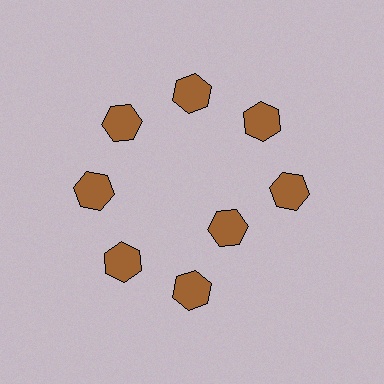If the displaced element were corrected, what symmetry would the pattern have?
It would have 8-fold rotational symmetry — the pattern would map onto itself every 45 degrees.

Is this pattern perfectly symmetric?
No. The 8 brown hexagons are arranged in a ring, but one element near the 4 o'clock position is pulled inward toward the center, breaking the 8-fold rotational symmetry.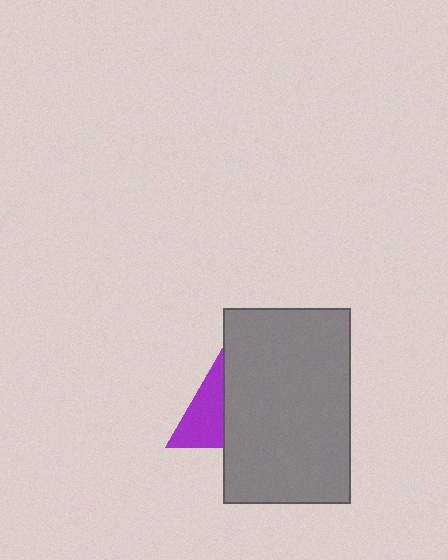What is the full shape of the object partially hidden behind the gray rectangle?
The partially hidden object is a purple triangle.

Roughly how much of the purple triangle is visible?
A small part of it is visible (roughly 36%).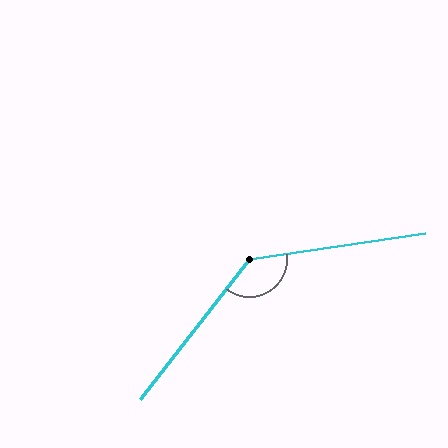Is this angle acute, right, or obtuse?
It is obtuse.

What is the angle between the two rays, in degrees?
Approximately 136 degrees.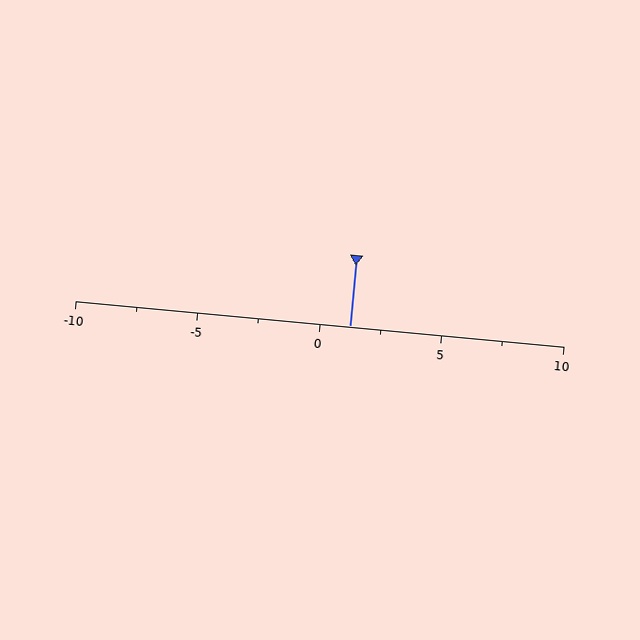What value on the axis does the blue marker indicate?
The marker indicates approximately 1.2.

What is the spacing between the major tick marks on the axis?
The major ticks are spaced 5 apart.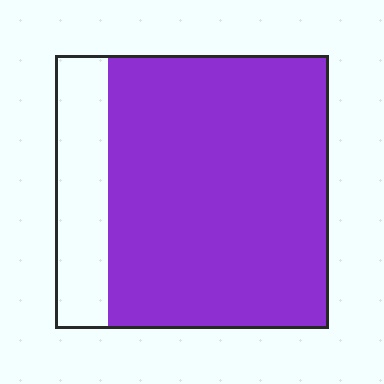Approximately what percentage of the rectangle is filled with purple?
Approximately 80%.